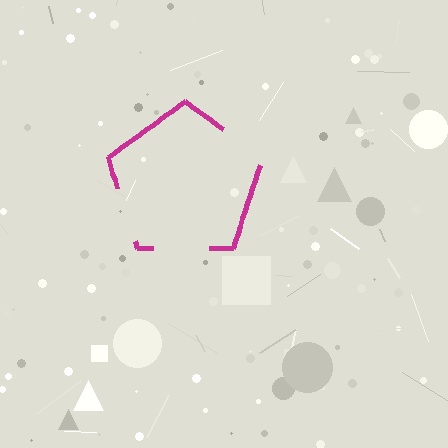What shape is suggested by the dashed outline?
The dashed outline suggests a pentagon.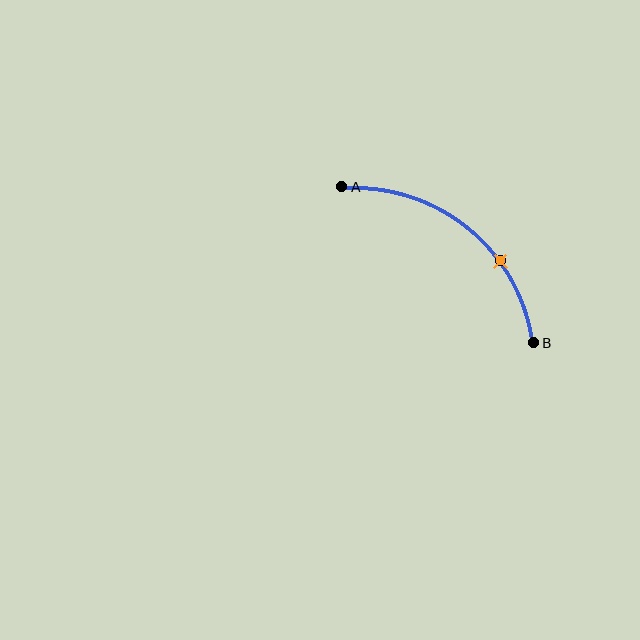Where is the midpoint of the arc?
The arc midpoint is the point on the curve farthest from the straight line joining A and B. It sits above and to the right of that line.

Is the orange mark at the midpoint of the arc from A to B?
No. The orange mark lies on the arc but is closer to endpoint B. The arc midpoint would be at the point on the curve equidistant along the arc from both A and B.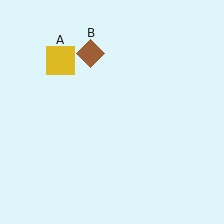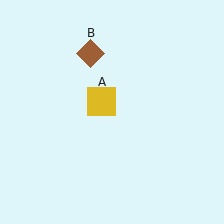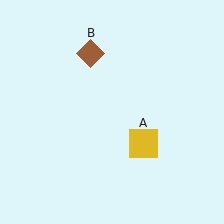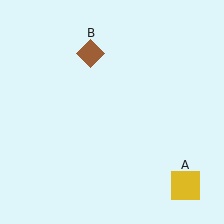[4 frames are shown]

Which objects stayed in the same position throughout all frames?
Brown diamond (object B) remained stationary.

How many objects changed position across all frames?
1 object changed position: yellow square (object A).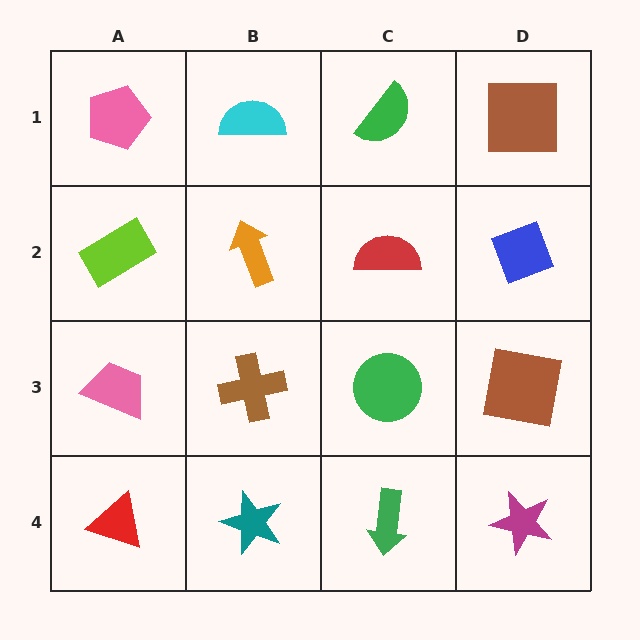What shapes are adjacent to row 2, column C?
A green semicircle (row 1, column C), a green circle (row 3, column C), an orange arrow (row 2, column B), a blue diamond (row 2, column D).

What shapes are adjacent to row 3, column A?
A lime rectangle (row 2, column A), a red triangle (row 4, column A), a brown cross (row 3, column B).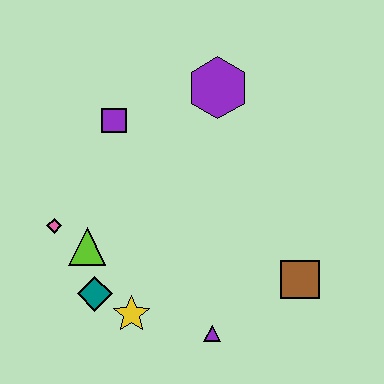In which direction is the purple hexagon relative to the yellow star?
The purple hexagon is above the yellow star.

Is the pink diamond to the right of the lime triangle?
No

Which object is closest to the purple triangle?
The yellow star is closest to the purple triangle.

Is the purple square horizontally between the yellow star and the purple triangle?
No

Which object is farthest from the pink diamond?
The brown square is farthest from the pink diamond.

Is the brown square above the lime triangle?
No